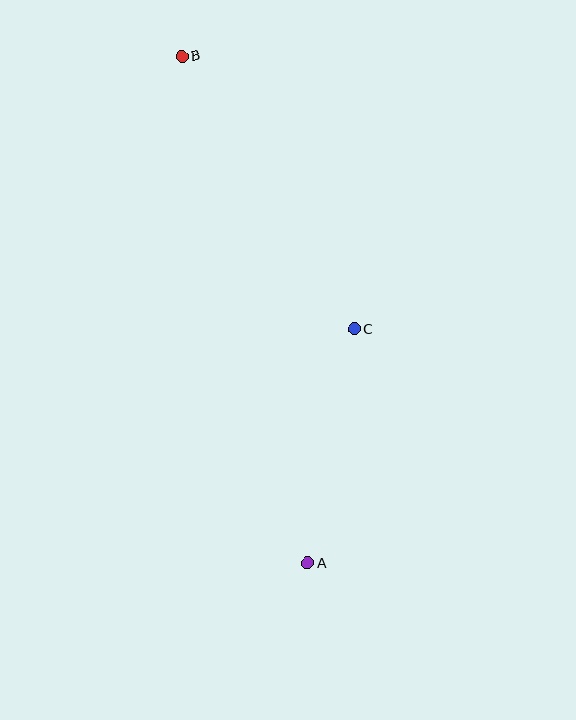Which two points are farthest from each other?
Points A and B are farthest from each other.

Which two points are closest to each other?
Points A and C are closest to each other.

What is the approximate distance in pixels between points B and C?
The distance between B and C is approximately 323 pixels.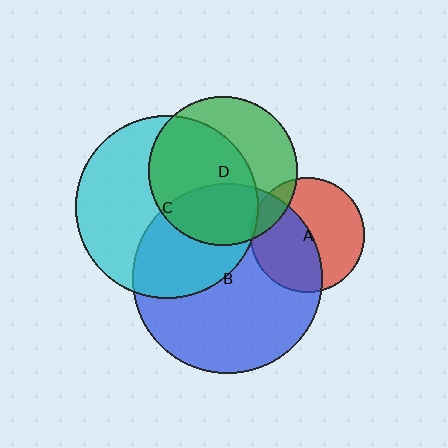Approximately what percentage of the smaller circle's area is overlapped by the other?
Approximately 60%.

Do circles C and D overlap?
Yes.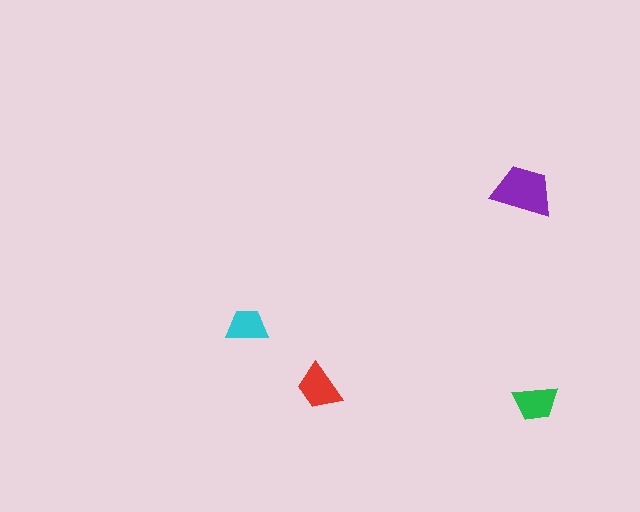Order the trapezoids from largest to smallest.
the purple one, the red one, the green one, the cyan one.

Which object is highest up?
The purple trapezoid is topmost.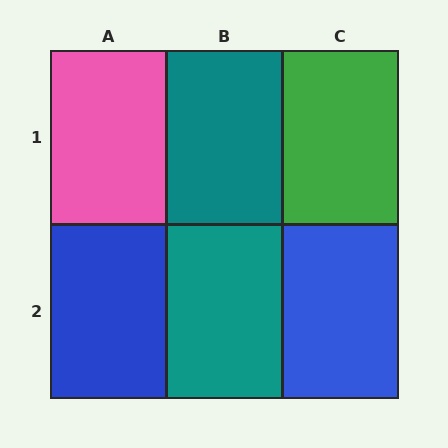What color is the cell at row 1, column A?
Pink.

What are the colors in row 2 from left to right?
Blue, teal, blue.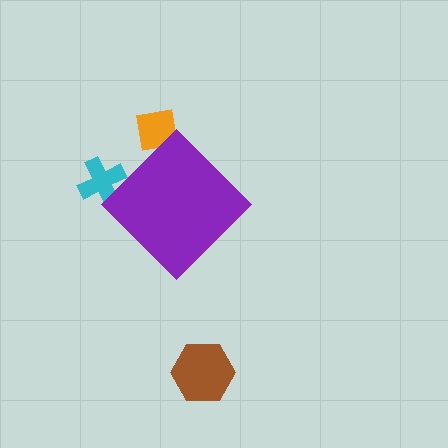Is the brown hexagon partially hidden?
No, the brown hexagon is fully visible.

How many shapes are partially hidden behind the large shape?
2 shapes are partially hidden.